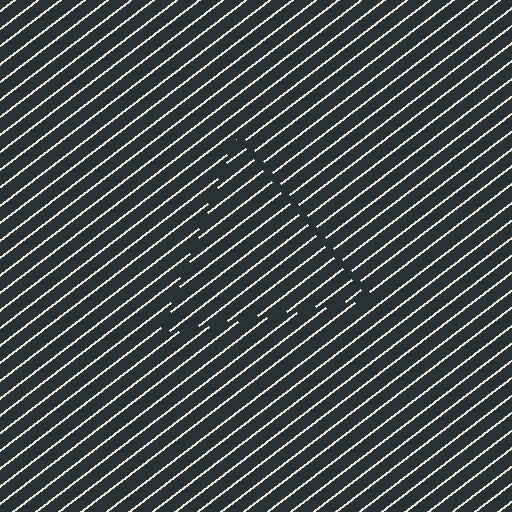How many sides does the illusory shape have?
3 sides — the line-ends trace a triangle.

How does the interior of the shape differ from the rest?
The interior of the shape contains the same grating, shifted by half a period — the contour is defined by the phase discontinuity where line-ends from the inner and outer gratings abut.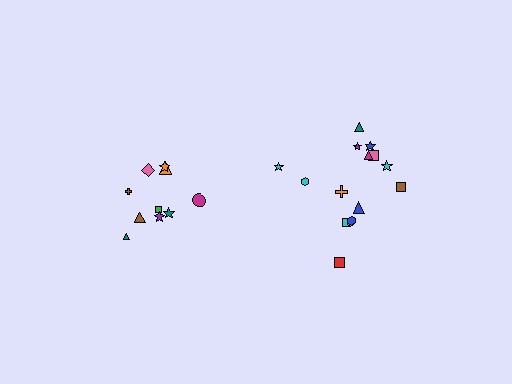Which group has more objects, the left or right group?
The right group.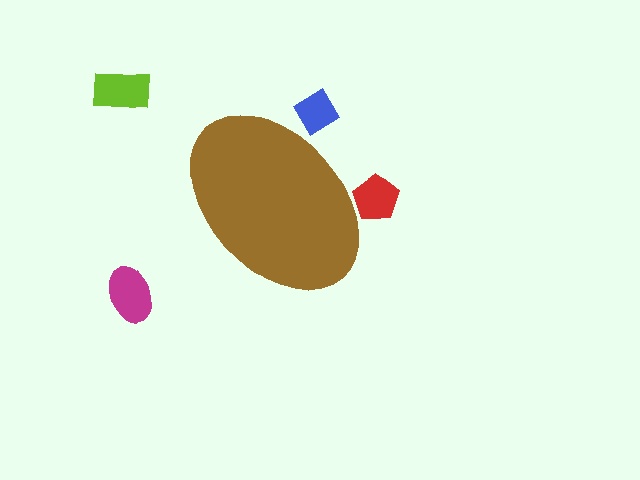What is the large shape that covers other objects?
A brown ellipse.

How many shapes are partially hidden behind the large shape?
2 shapes are partially hidden.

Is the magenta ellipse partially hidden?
No, the magenta ellipse is fully visible.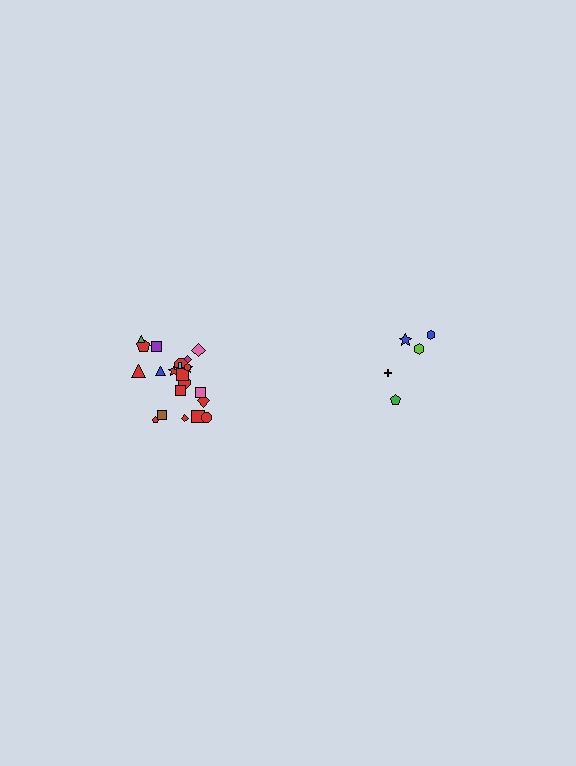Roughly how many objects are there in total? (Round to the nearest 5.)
Roughly 30 objects in total.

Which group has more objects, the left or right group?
The left group.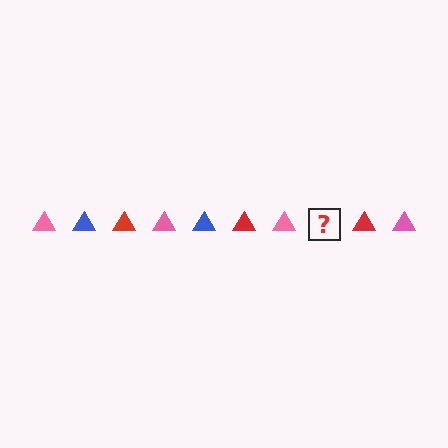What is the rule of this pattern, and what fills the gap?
The rule is that the pattern cycles through pink, blue, red triangles. The gap should be filled with a blue triangle.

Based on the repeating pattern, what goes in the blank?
The blank should be a blue triangle.